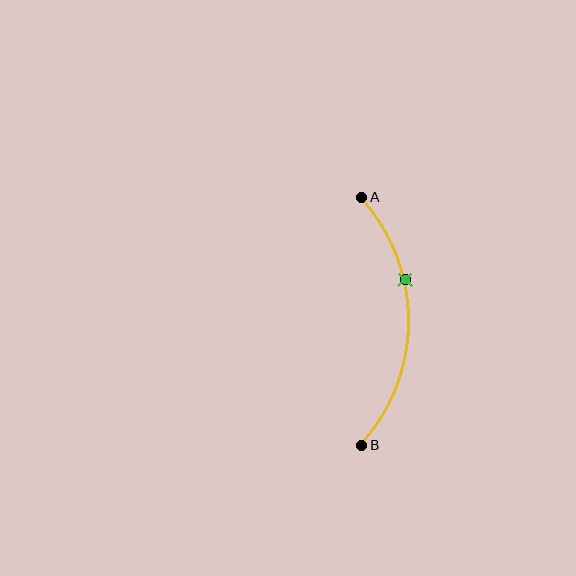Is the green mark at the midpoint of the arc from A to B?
No. The green mark lies on the arc but is closer to endpoint A. The arc midpoint would be at the point on the curve equidistant along the arc from both A and B.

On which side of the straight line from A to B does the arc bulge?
The arc bulges to the right of the straight line connecting A and B.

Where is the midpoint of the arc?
The arc midpoint is the point on the curve farthest from the straight line joining A and B. It sits to the right of that line.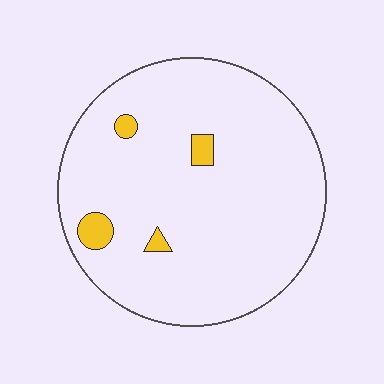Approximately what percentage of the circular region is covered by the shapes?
Approximately 5%.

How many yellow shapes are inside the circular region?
4.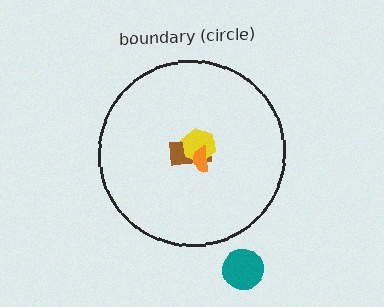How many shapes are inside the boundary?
3 inside, 1 outside.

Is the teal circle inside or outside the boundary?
Outside.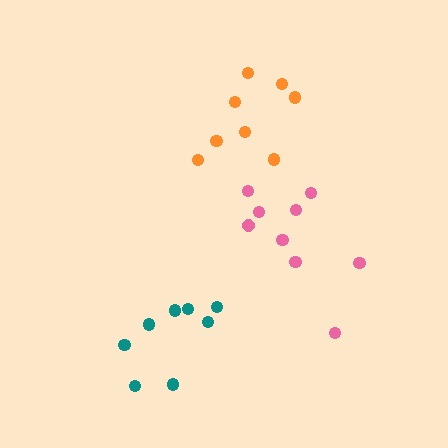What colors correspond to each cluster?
The clusters are colored: teal, orange, pink.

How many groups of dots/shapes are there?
There are 3 groups.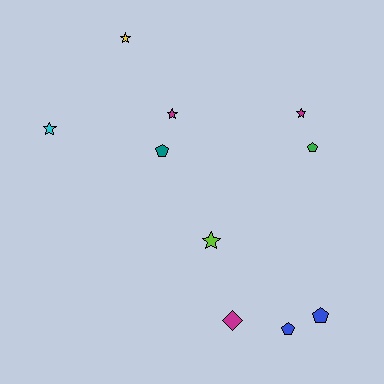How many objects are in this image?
There are 10 objects.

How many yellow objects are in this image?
There is 1 yellow object.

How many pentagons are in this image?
There are 4 pentagons.